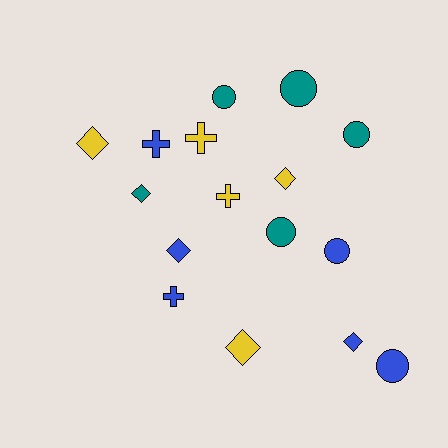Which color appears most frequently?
Blue, with 6 objects.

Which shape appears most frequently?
Diamond, with 6 objects.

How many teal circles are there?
There are 4 teal circles.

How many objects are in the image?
There are 16 objects.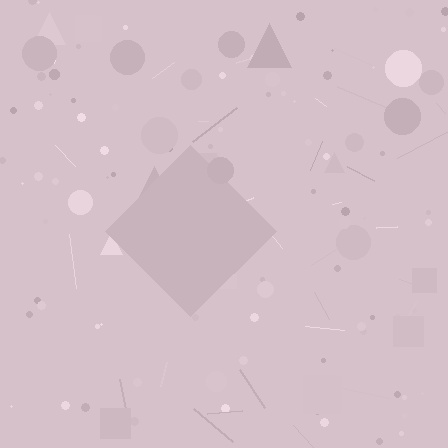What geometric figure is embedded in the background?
A diamond is embedded in the background.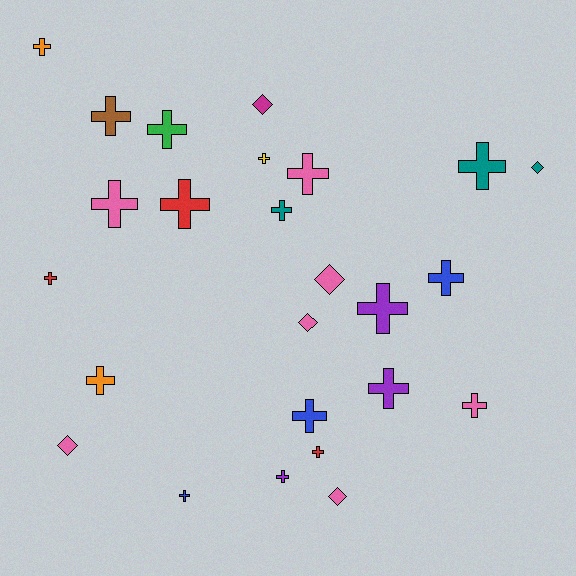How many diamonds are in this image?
There are 6 diamonds.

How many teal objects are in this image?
There are 3 teal objects.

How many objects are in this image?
There are 25 objects.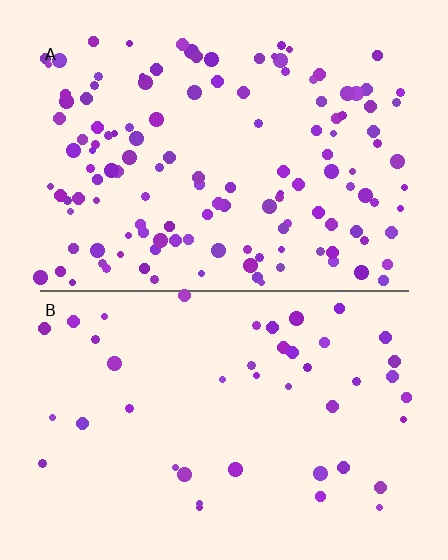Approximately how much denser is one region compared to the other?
Approximately 3.0× — region A over region B.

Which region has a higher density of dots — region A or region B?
A (the top).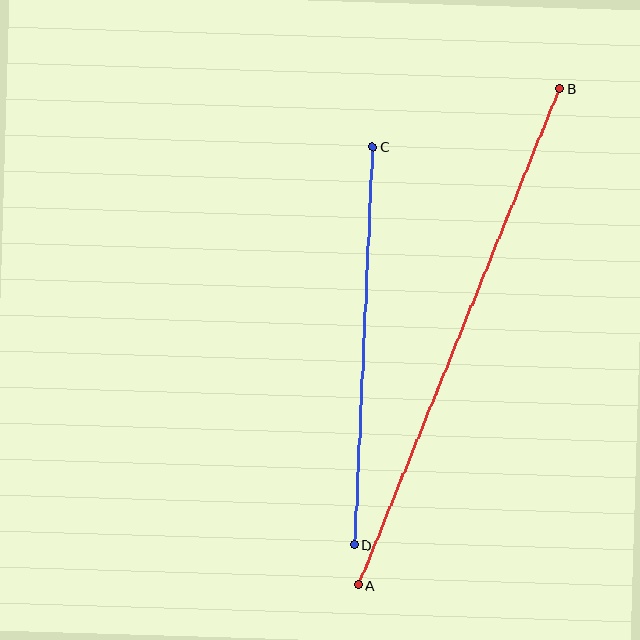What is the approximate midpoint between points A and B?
The midpoint is at approximately (459, 337) pixels.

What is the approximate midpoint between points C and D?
The midpoint is at approximately (364, 346) pixels.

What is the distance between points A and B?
The distance is approximately 536 pixels.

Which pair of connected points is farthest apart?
Points A and B are farthest apart.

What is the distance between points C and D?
The distance is approximately 398 pixels.